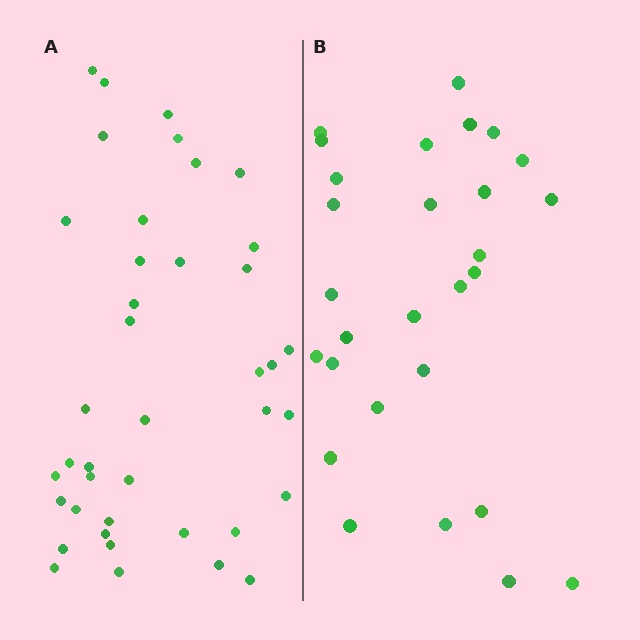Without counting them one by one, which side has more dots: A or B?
Region A (the left region) has more dots.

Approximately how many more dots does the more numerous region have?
Region A has roughly 12 or so more dots than region B.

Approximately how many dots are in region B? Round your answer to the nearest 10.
About 30 dots. (The exact count is 28, which rounds to 30.)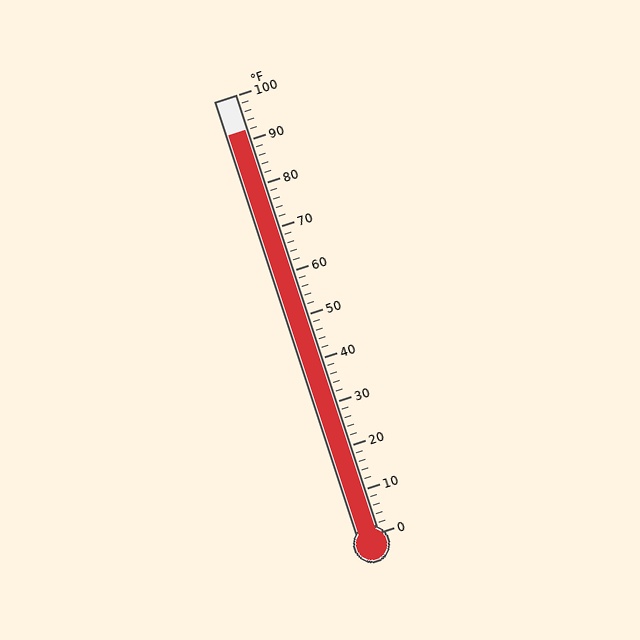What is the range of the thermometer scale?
The thermometer scale ranges from 0°F to 100°F.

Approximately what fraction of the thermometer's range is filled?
The thermometer is filled to approximately 90% of its range.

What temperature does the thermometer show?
The thermometer shows approximately 92°F.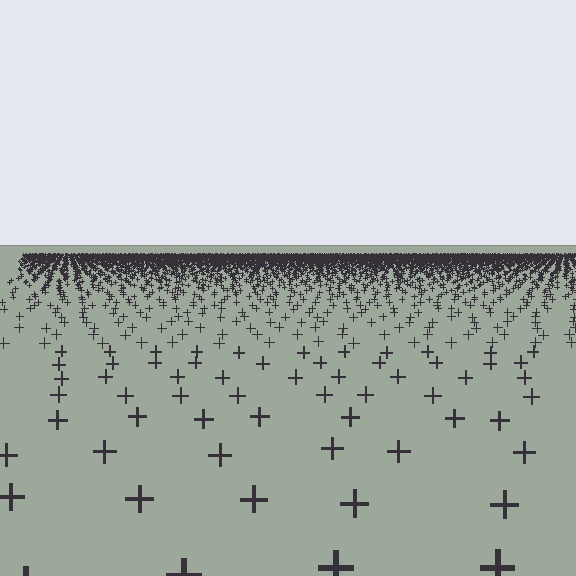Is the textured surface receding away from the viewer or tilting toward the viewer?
The surface is receding away from the viewer. Texture elements get smaller and denser toward the top.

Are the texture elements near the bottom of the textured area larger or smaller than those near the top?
Larger. Near the bottom, elements are closer to the viewer and appear at a bigger on-screen size.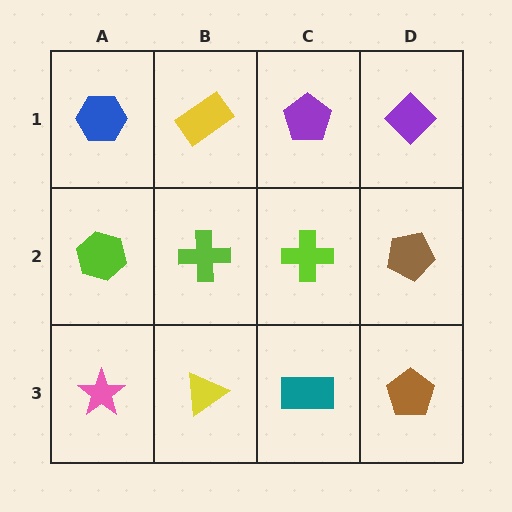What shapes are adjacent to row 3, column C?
A lime cross (row 2, column C), a yellow triangle (row 3, column B), a brown pentagon (row 3, column D).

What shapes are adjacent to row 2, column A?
A blue hexagon (row 1, column A), a pink star (row 3, column A), a lime cross (row 2, column B).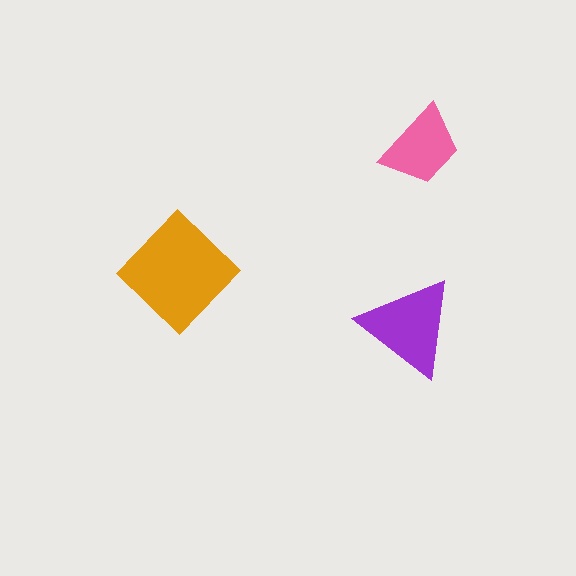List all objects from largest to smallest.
The orange diamond, the purple triangle, the pink trapezoid.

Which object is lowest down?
The purple triangle is bottommost.